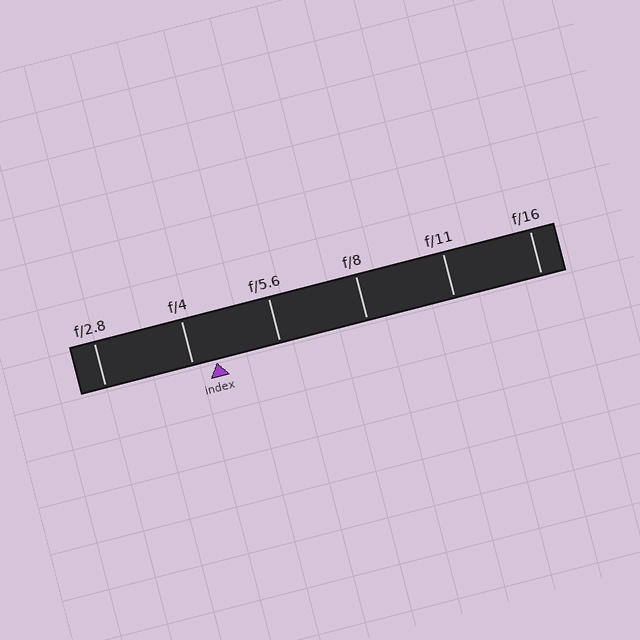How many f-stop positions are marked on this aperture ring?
There are 6 f-stop positions marked.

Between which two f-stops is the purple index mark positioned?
The index mark is between f/4 and f/5.6.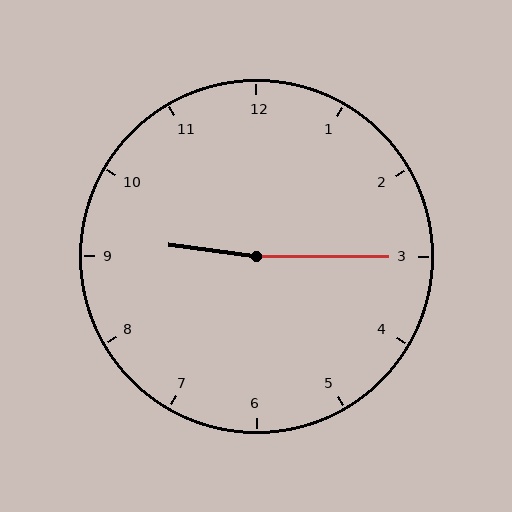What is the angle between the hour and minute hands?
Approximately 172 degrees.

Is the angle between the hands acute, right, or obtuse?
It is obtuse.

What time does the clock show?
9:15.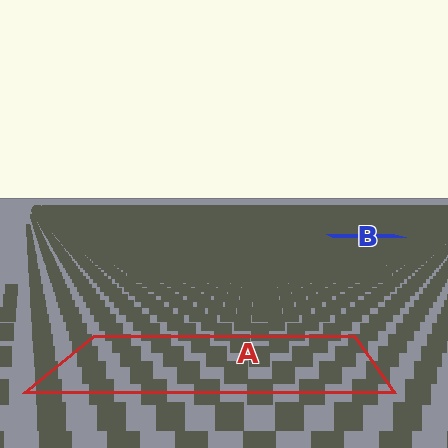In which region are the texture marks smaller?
The texture marks are smaller in region B, because it is farther away.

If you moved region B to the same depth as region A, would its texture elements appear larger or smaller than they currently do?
They would appear larger. At a closer depth, the same texture elements are projected at a bigger on-screen size.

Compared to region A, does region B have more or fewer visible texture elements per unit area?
Region B has more texture elements per unit area — they are packed more densely because it is farther away.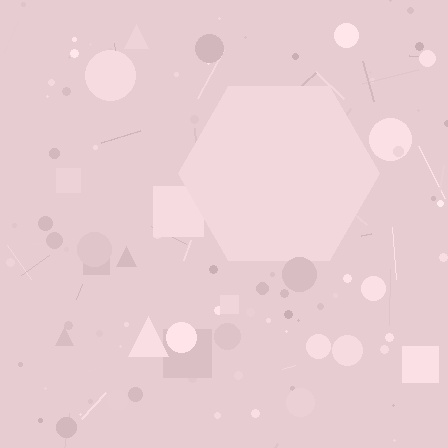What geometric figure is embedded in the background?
A hexagon is embedded in the background.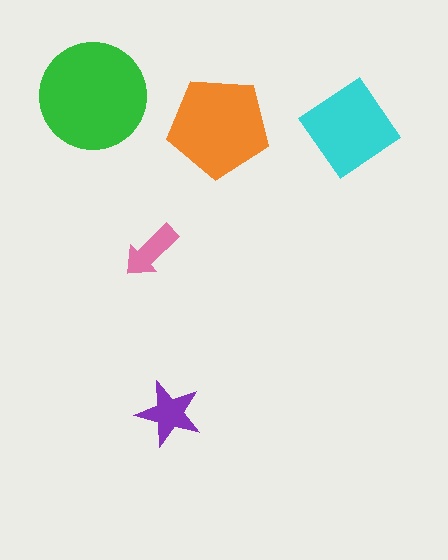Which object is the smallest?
The pink arrow.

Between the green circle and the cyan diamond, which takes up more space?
The green circle.